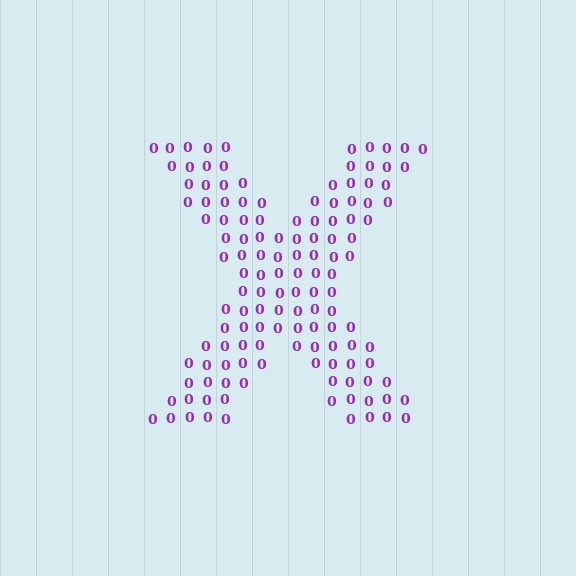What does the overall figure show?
The overall figure shows the letter X.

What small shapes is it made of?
It is made of small digit 0's.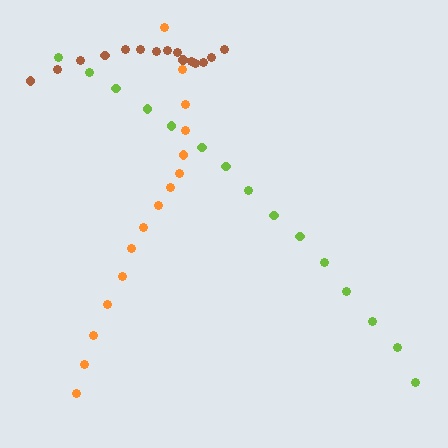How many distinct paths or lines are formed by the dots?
There are 3 distinct paths.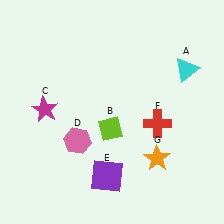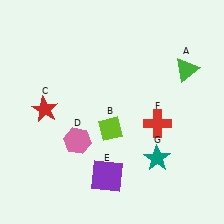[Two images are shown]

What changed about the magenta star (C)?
In Image 1, C is magenta. In Image 2, it changed to red.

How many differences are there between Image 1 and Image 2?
There are 3 differences between the two images.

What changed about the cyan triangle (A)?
In Image 1, A is cyan. In Image 2, it changed to green.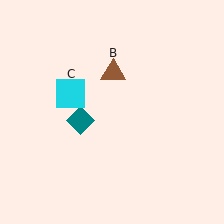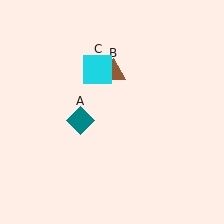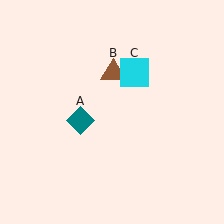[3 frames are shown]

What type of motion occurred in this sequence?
The cyan square (object C) rotated clockwise around the center of the scene.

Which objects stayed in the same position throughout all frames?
Teal diamond (object A) and brown triangle (object B) remained stationary.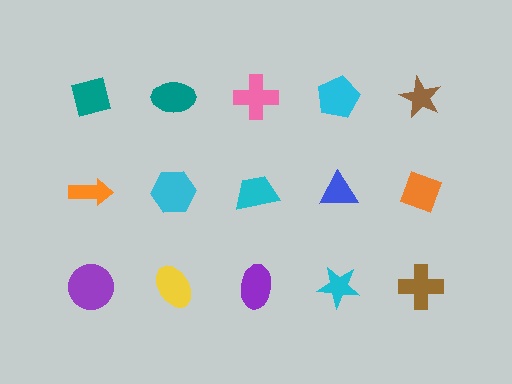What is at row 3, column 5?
A brown cross.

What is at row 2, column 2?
A cyan hexagon.